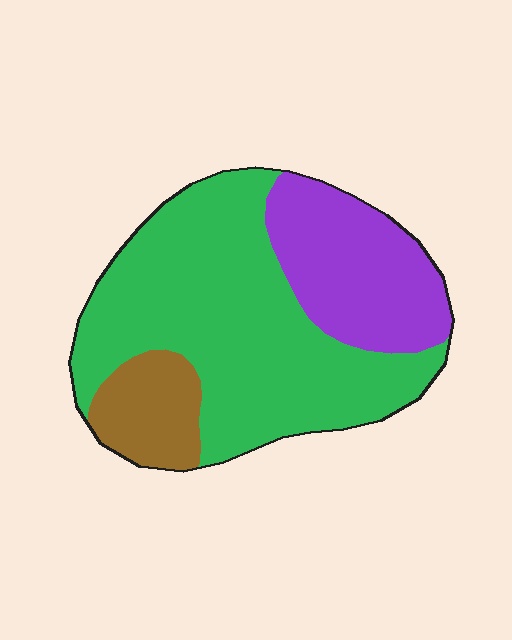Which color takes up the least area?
Brown, at roughly 15%.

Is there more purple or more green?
Green.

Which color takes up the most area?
Green, at roughly 60%.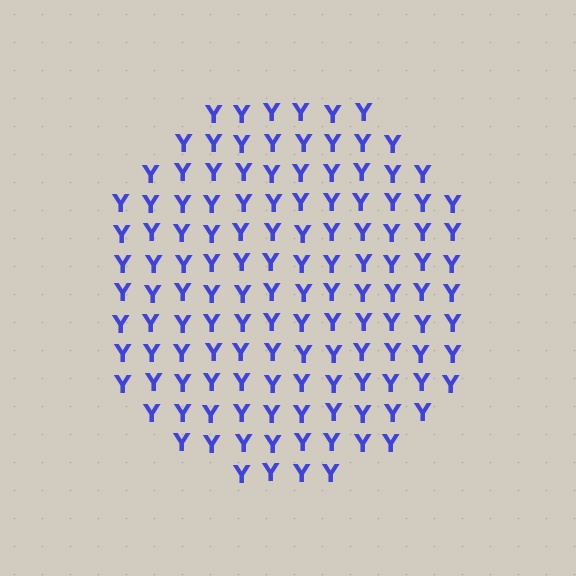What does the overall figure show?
The overall figure shows a circle.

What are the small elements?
The small elements are letter Y's.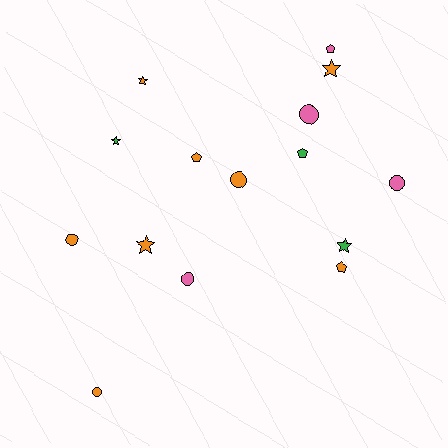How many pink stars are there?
There are no pink stars.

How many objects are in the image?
There are 15 objects.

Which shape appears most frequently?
Circle, with 6 objects.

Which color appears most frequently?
Orange, with 8 objects.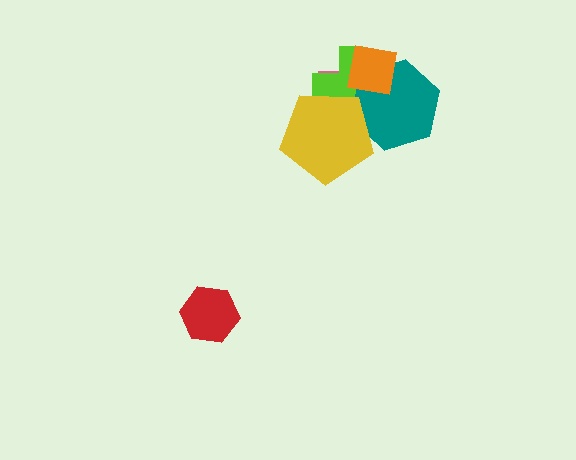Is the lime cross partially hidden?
Yes, it is partially covered by another shape.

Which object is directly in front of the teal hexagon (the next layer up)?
The yellow pentagon is directly in front of the teal hexagon.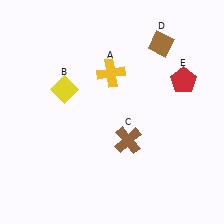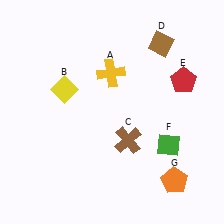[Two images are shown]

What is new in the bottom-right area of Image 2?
A green diamond (F) was added in the bottom-right area of Image 2.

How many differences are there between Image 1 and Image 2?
There are 2 differences between the two images.